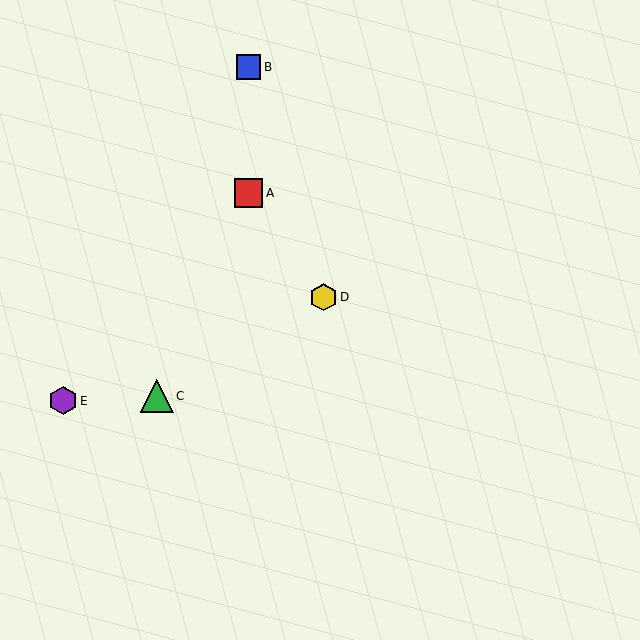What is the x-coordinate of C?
Object C is at x≈157.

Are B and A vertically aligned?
Yes, both are at x≈249.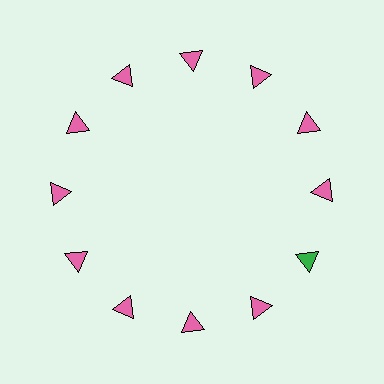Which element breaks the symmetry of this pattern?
The green triangle at roughly the 4 o'clock position breaks the symmetry. All other shapes are pink triangles.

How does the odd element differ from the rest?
It has a different color: green instead of pink.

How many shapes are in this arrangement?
There are 12 shapes arranged in a ring pattern.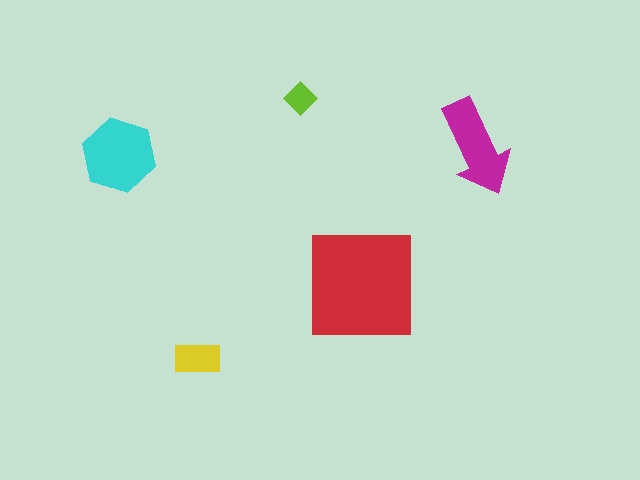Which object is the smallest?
The lime diamond.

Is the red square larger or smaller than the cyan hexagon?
Larger.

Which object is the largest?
The red square.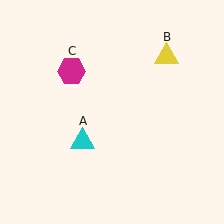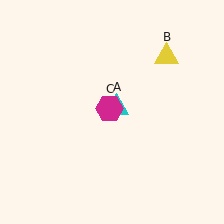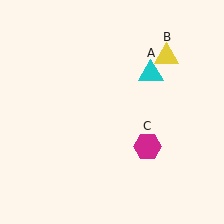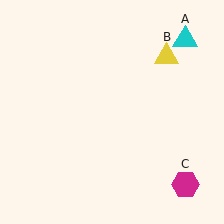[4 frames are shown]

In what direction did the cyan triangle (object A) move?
The cyan triangle (object A) moved up and to the right.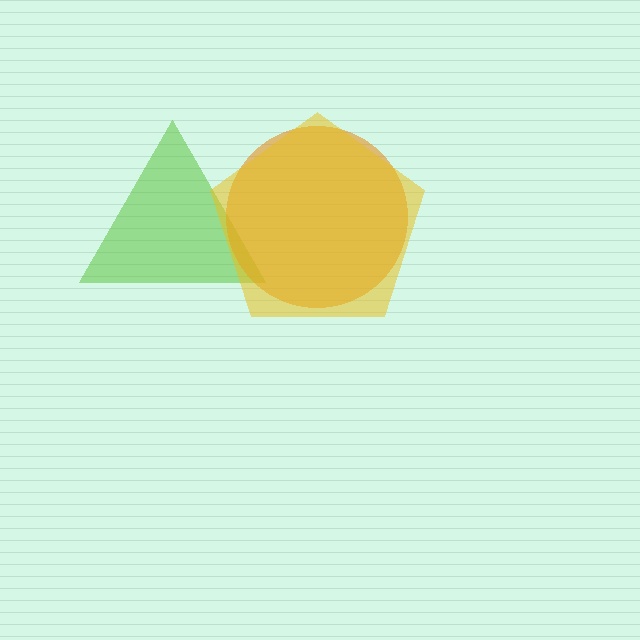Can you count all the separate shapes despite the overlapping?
Yes, there are 3 separate shapes.